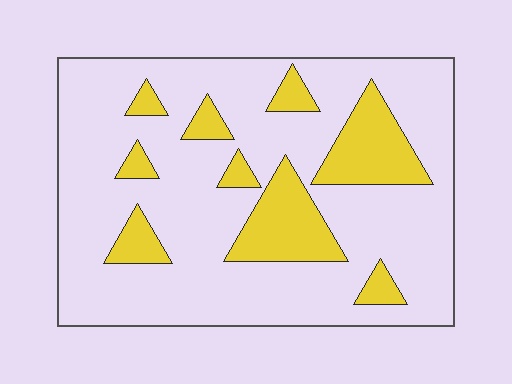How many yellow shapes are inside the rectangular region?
9.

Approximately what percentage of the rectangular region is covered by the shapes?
Approximately 20%.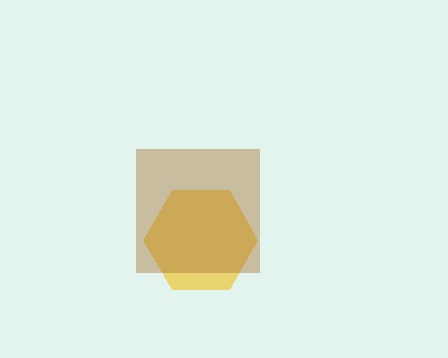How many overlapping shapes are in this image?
There are 2 overlapping shapes in the image.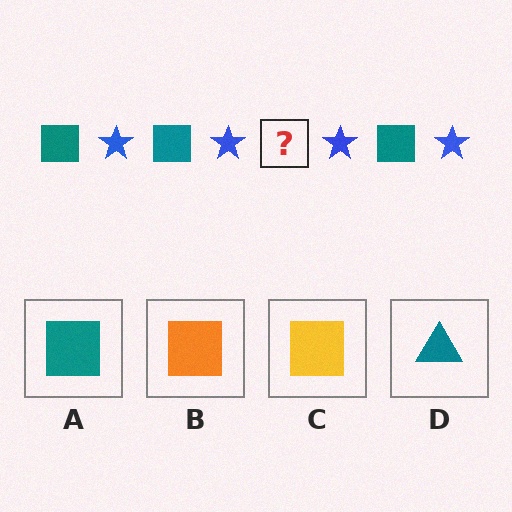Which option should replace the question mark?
Option A.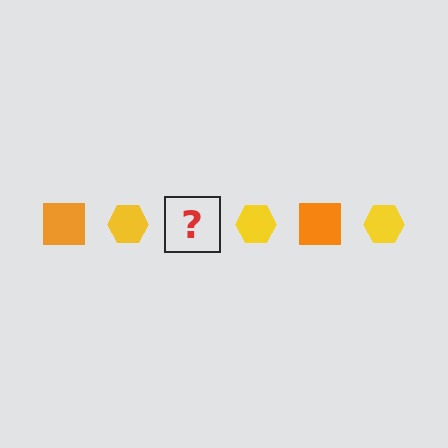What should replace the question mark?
The question mark should be replaced with an orange square.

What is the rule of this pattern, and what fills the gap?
The rule is that the pattern alternates between orange square and yellow hexagon. The gap should be filled with an orange square.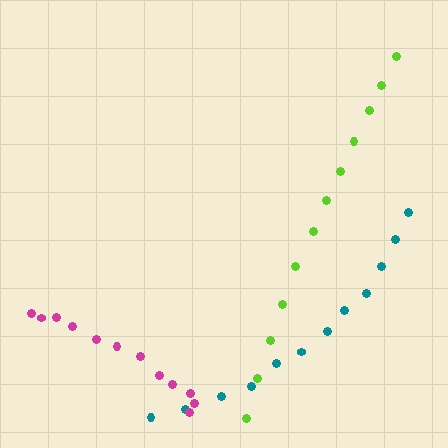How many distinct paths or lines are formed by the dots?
There are 3 distinct paths.